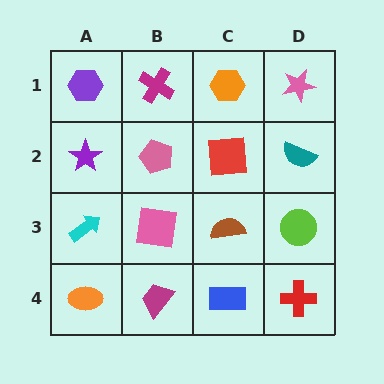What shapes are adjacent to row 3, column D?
A teal semicircle (row 2, column D), a red cross (row 4, column D), a brown semicircle (row 3, column C).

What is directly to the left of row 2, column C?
A pink pentagon.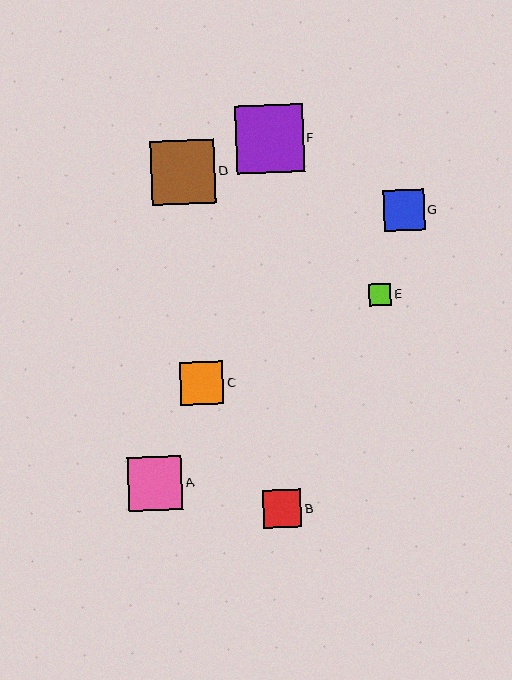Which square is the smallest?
Square E is the smallest with a size of approximately 22 pixels.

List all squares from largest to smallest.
From largest to smallest: F, D, A, C, G, B, E.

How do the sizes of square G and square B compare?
Square G and square B are approximately the same size.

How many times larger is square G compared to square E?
Square G is approximately 1.8 times the size of square E.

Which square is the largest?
Square F is the largest with a size of approximately 68 pixels.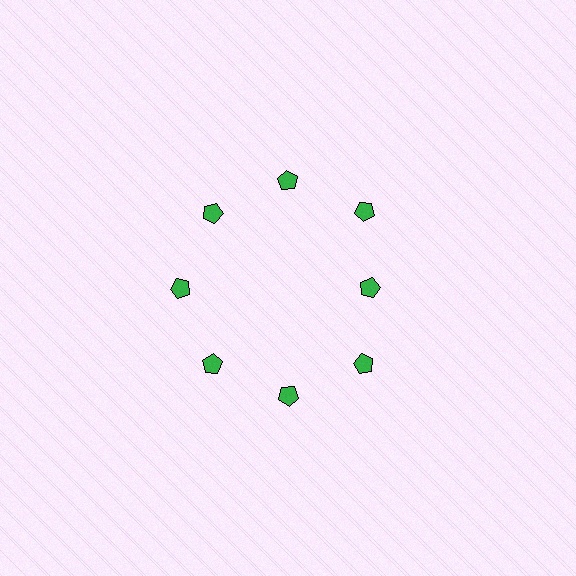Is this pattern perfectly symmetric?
No. The 8 green pentagons are arranged in a ring, but one element near the 3 o'clock position is pulled inward toward the center, breaking the 8-fold rotational symmetry.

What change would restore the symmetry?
The symmetry would be restored by moving it outward, back onto the ring so that all 8 pentagons sit at equal angles and equal distance from the center.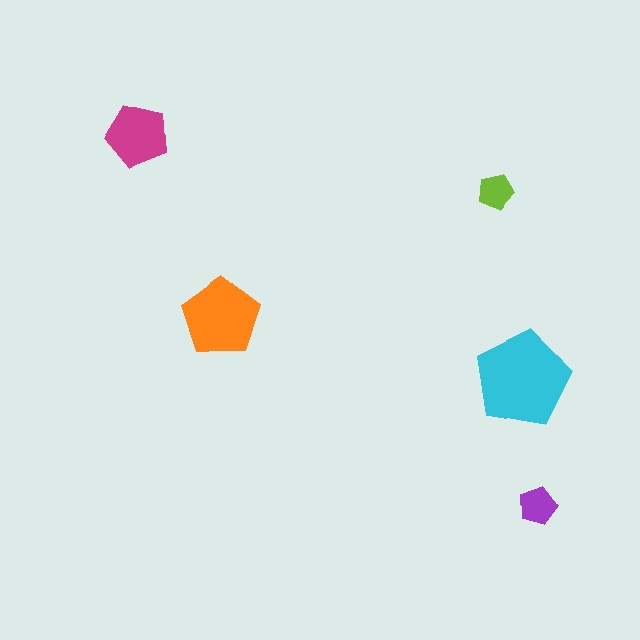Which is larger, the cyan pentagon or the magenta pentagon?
The cyan one.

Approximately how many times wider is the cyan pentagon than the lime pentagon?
About 2.5 times wider.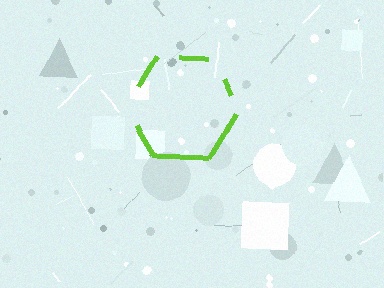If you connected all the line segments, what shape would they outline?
They would outline a hexagon.